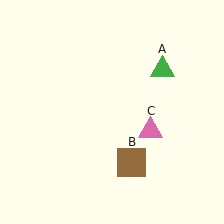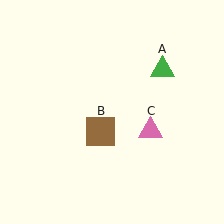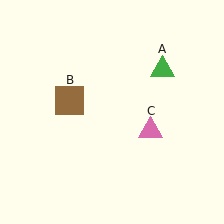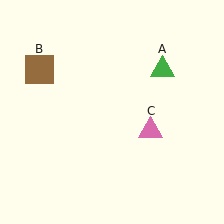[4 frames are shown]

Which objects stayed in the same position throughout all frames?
Green triangle (object A) and pink triangle (object C) remained stationary.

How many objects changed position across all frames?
1 object changed position: brown square (object B).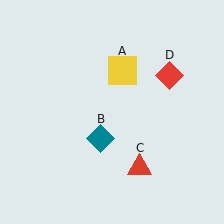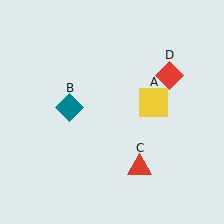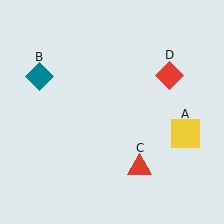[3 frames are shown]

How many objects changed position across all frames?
2 objects changed position: yellow square (object A), teal diamond (object B).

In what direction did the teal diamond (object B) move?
The teal diamond (object B) moved up and to the left.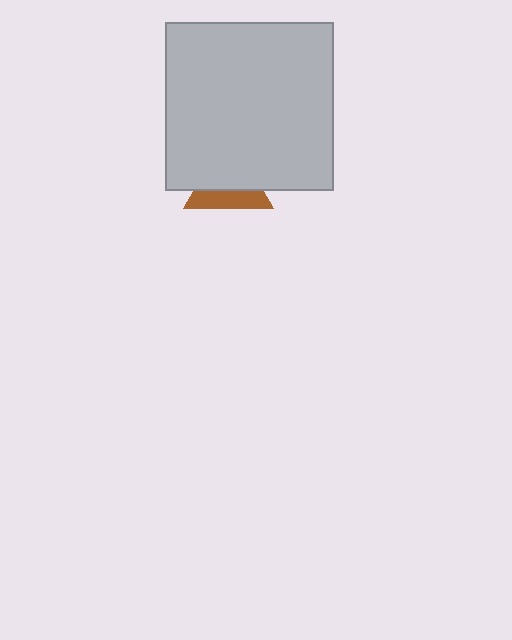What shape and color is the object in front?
The object in front is a light gray square.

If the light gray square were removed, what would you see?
You would see the complete brown triangle.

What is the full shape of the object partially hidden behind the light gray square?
The partially hidden object is a brown triangle.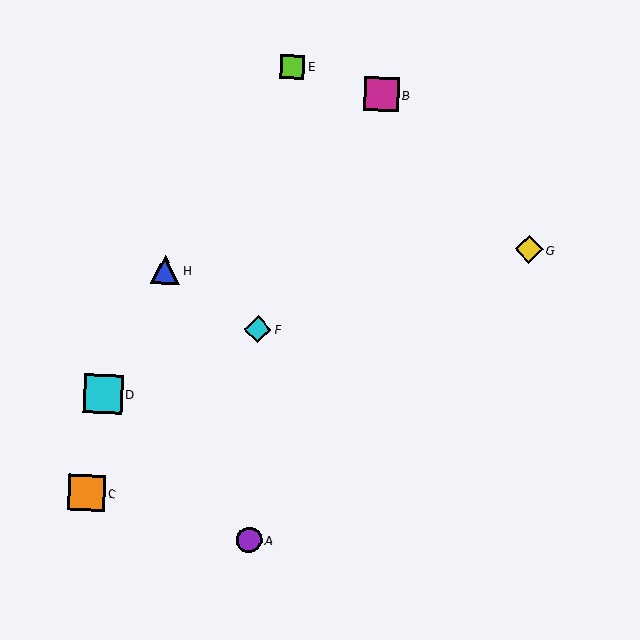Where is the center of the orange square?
The center of the orange square is at (87, 493).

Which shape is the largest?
The cyan square (labeled D) is the largest.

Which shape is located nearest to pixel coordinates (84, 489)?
The orange square (labeled C) at (87, 493) is nearest to that location.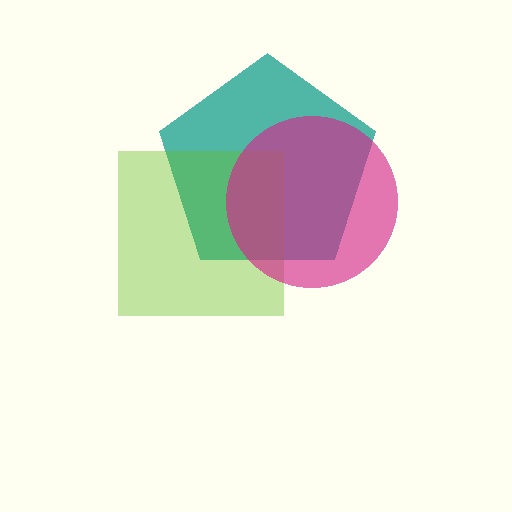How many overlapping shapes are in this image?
There are 3 overlapping shapes in the image.